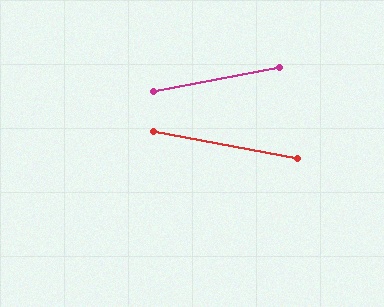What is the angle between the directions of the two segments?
Approximately 21 degrees.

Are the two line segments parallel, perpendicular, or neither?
Neither parallel nor perpendicular — they differ by about 21°.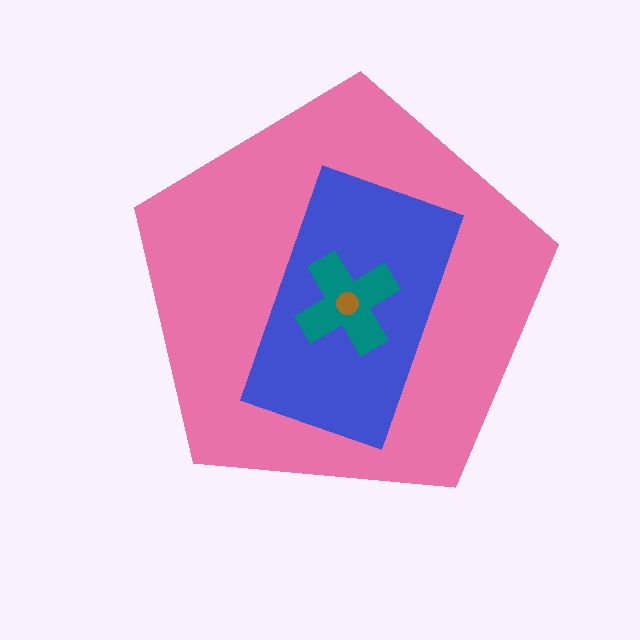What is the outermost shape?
The pink pentagon.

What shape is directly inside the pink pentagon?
The blue rectangle.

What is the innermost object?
The brown circle.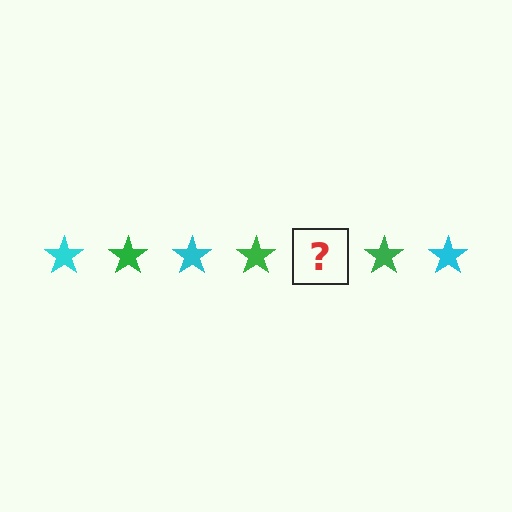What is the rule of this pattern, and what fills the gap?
The rule is that the pattern cycles through cyan, green stars. The gap should be filled with a cyan star.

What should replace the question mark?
The question mark should be replaced with a cyan star.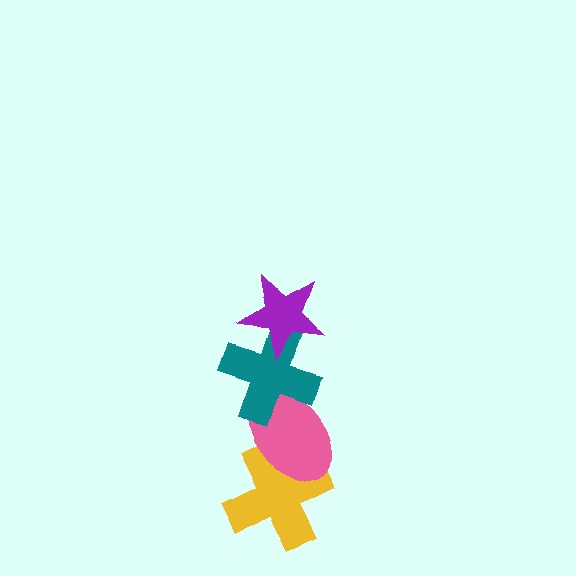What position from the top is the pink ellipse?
The pink ellipse is 3rd from the top.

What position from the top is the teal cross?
The teal cross is 2nd from the top.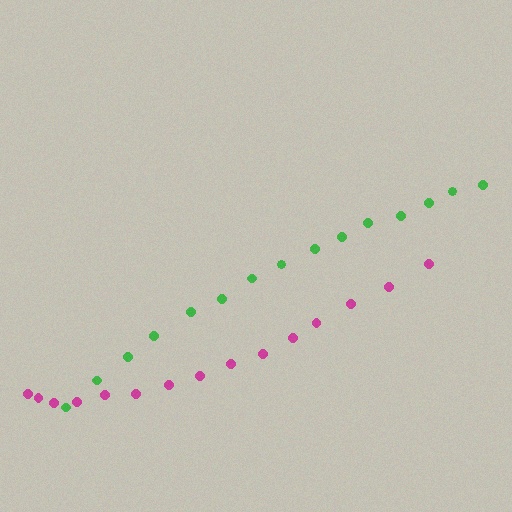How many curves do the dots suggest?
There are 2 distinct paths.